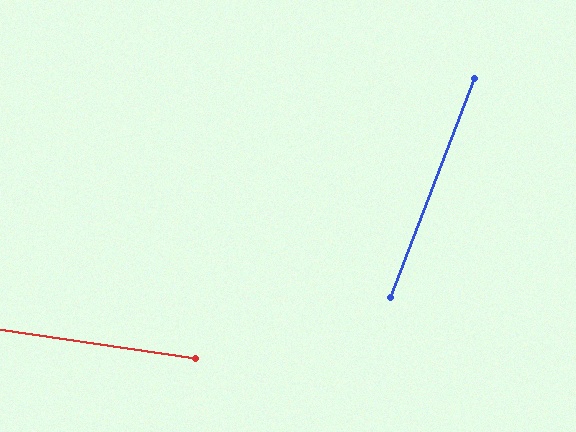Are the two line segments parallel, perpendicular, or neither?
Neither parallel nor perpendicular — they differ by about 78°.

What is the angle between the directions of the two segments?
Approximately 78 degrees.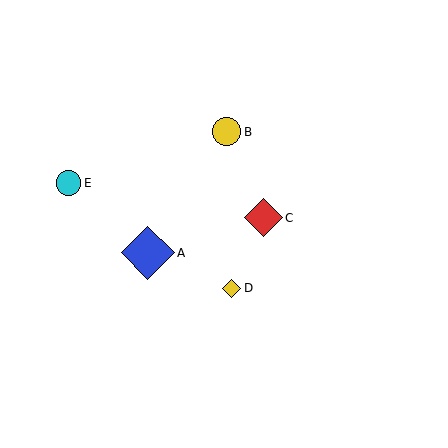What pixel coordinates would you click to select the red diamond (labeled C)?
Click at (263, 218) to select the red diamond C.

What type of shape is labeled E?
Shape E is a cyan circle.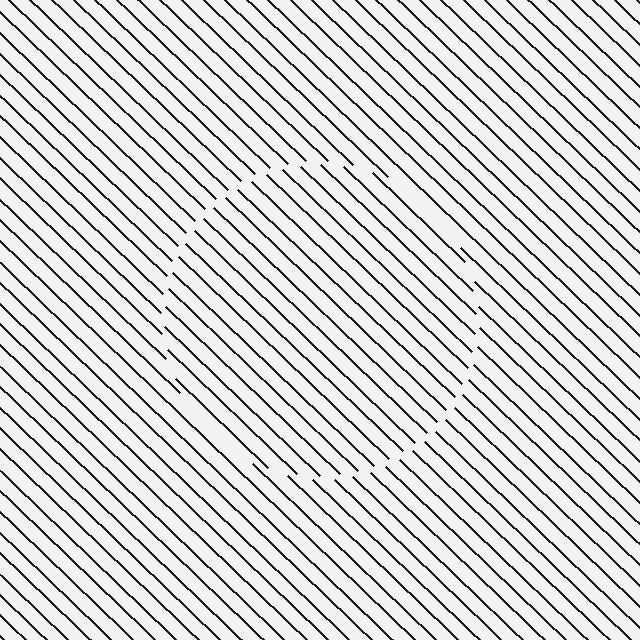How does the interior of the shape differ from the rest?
The interior of the shape contains the same grating, shifted by half a period — the contour is defined by the phase discontinuity where line-ends from the inner and outer gratings abut.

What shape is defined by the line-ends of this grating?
An illusory circle. The interior of the shape contains the same grating, shifted by half a period — the contour is defined by the phase discontinuity where line-ends from the inner and outer gratings abut.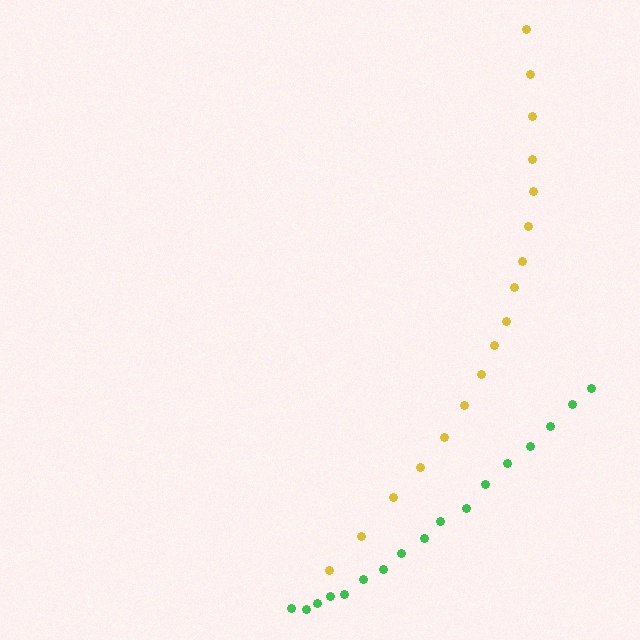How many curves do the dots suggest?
There are 2 distinct paths.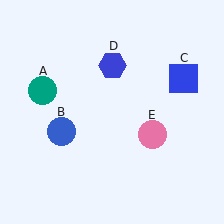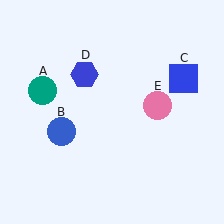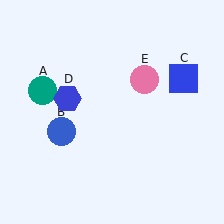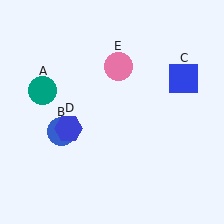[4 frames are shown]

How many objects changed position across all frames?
2 objects changed position: blue hexagon (object D), pink circle (object E).